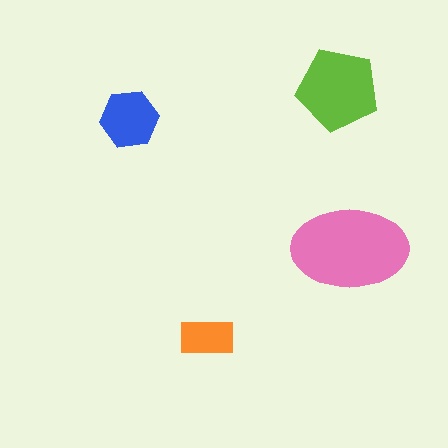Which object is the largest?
The pink ellipse.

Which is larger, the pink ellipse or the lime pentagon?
The pink ellipse.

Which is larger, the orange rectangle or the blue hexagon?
The blue hexagon.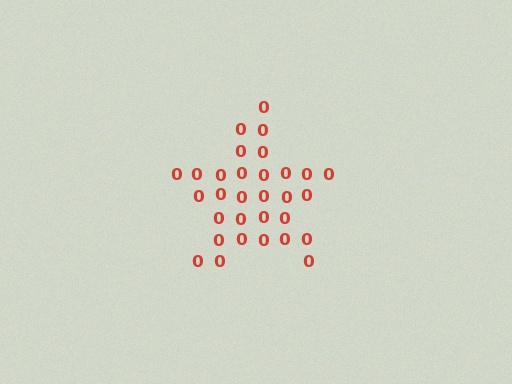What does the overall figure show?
The overall figure shows a star.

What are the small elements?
The small elements are digit 0's.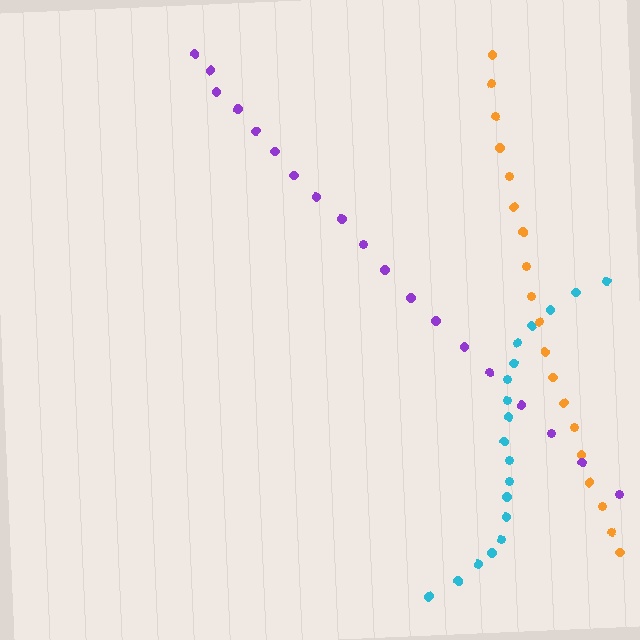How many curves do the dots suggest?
There are 3 distinct paths.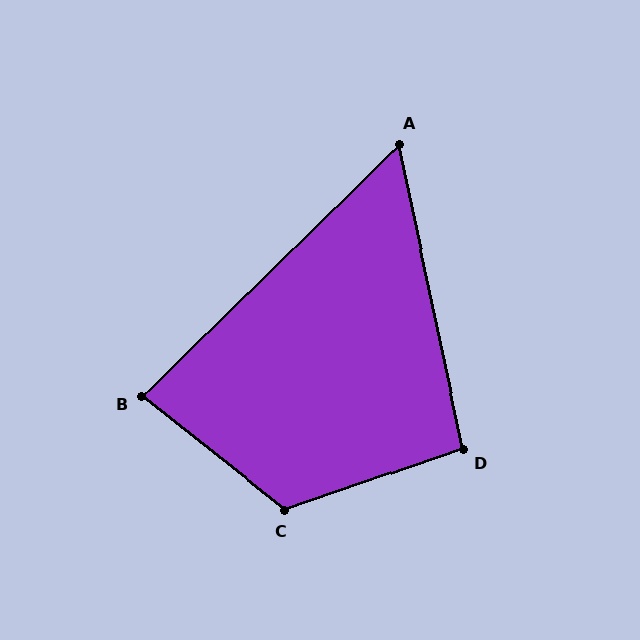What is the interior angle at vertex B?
Approximately 83 degrees (acute).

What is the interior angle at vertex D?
Approximately 97 degrees (obtuse).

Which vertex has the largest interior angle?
C, at approximately 123 degrees.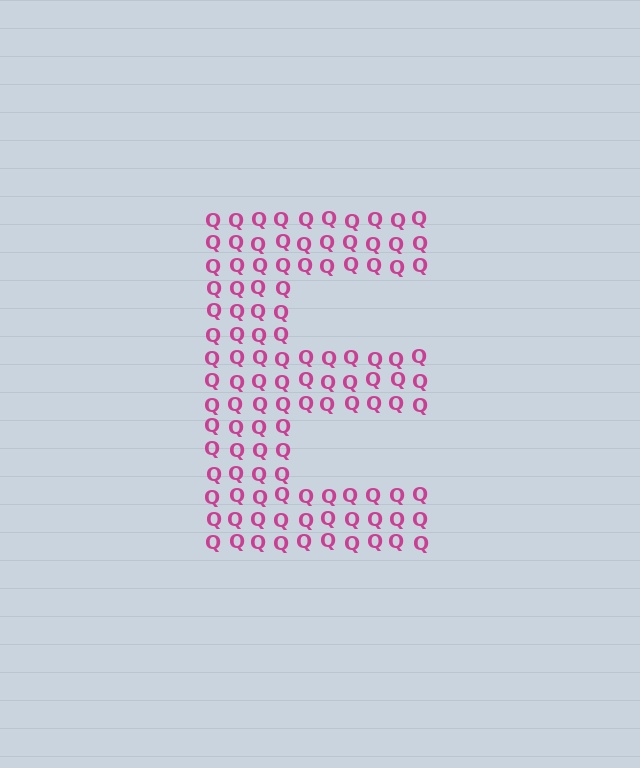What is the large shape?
The large shape is the letter E.